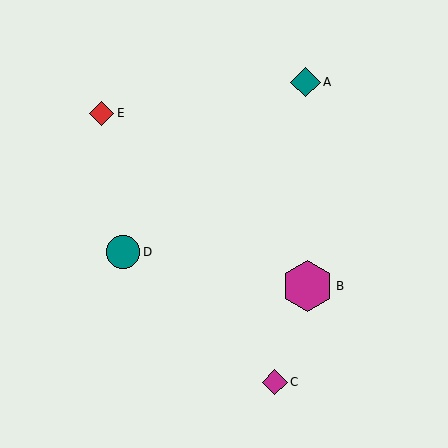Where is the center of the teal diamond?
The center of the teal diamond is at (305, 82).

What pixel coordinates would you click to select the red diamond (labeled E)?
Click at (102, 113) to select the red diamond E.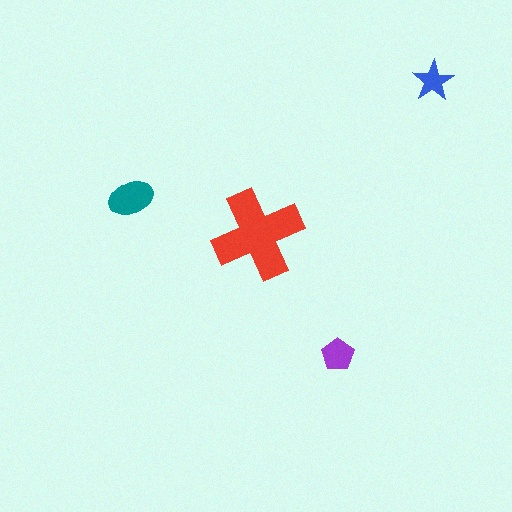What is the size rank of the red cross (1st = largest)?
1st.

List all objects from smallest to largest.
The blue star, the purple pentagon, the teal ellipse, the red cross.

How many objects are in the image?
There are 4 objects in the image.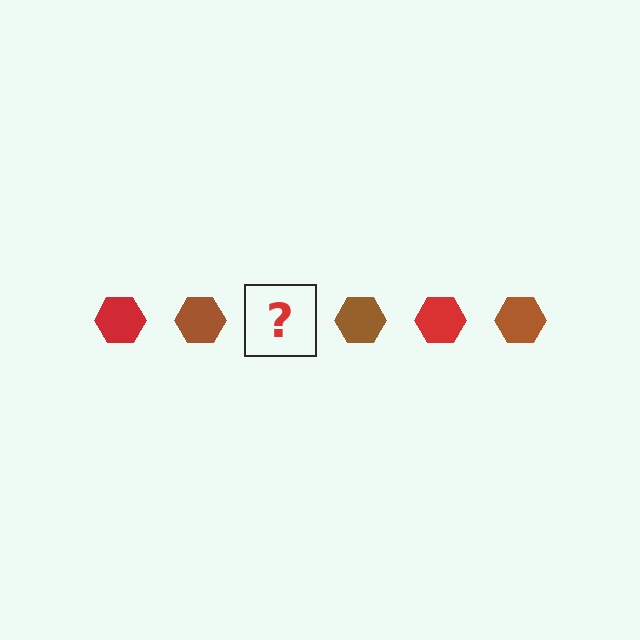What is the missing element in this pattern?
The missing element is a red hexagon.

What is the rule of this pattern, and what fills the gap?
The rule is that the pattern cycles through red, brown hexagons. The gap should be filled with a red hexagon.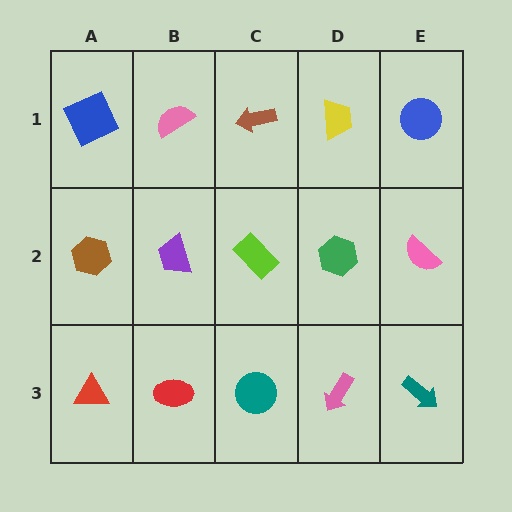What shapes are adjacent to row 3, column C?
A lime rectangle (row 2, column C), a red ellipse (row 3, column B), a pink arrow (row 3, column D).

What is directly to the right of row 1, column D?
A blue circle.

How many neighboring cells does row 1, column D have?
3.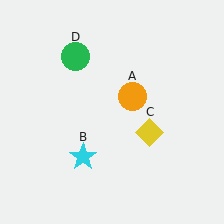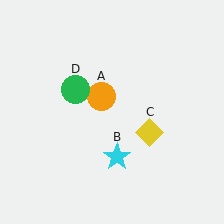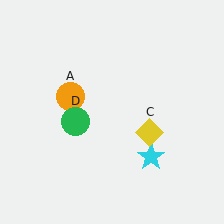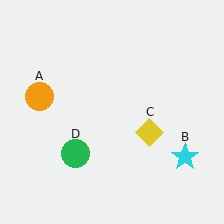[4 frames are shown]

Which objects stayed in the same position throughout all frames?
Yellow diamond (object C) remained stationary.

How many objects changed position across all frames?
3 objects changed position: orange circle (object A), cyan star (object B), green circle (object D).